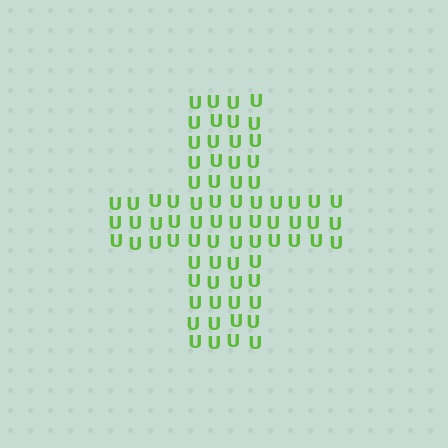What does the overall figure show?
The overall figure shows a cross.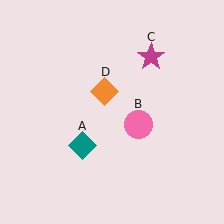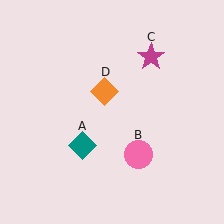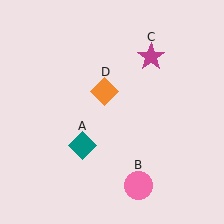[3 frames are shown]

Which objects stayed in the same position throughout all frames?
Teal diamond (object A) and magenta star (object C) and orange diamond (object D) remained stationary.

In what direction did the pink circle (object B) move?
The pink circle (object B) moved down.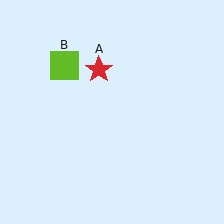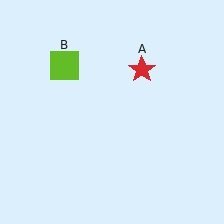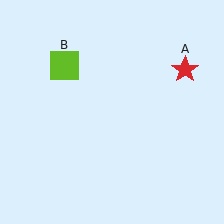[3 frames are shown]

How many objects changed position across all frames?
1 object changed position: red star (object A).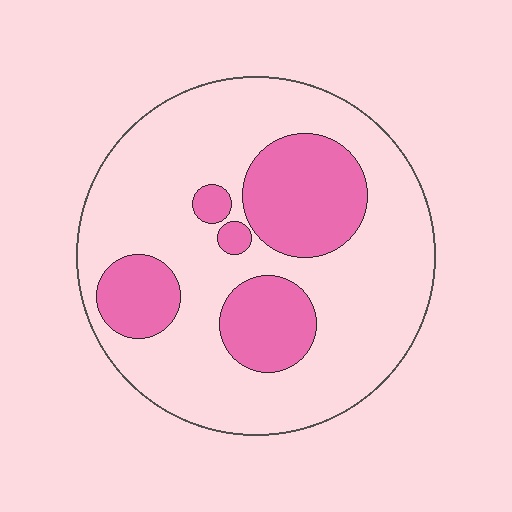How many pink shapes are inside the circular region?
5.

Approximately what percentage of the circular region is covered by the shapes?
Approximately 25%.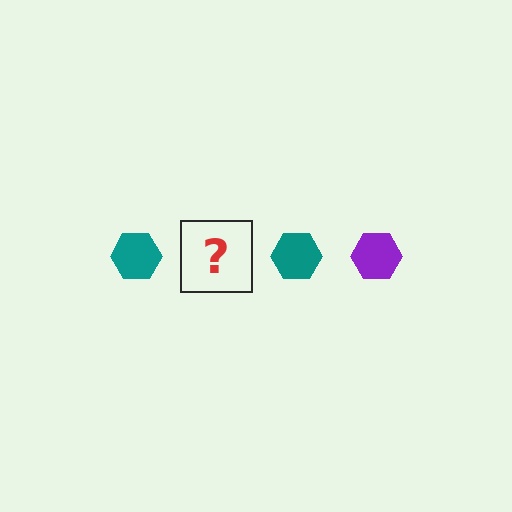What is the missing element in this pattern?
The missing element is a purple hexagon.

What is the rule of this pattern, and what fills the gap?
The rule is that the pattern cycles through teal, purple hexagons. The gap should be filled with a purple hexagon.